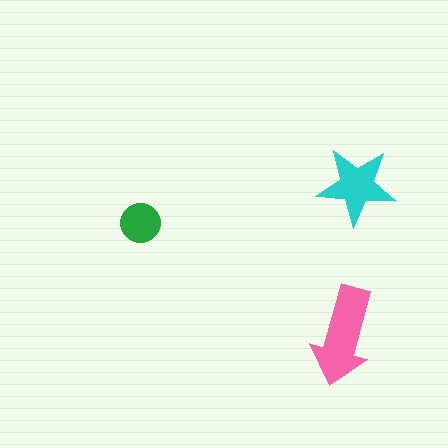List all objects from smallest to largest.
The green circle, the cyan star, the pink arrow.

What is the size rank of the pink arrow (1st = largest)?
1st.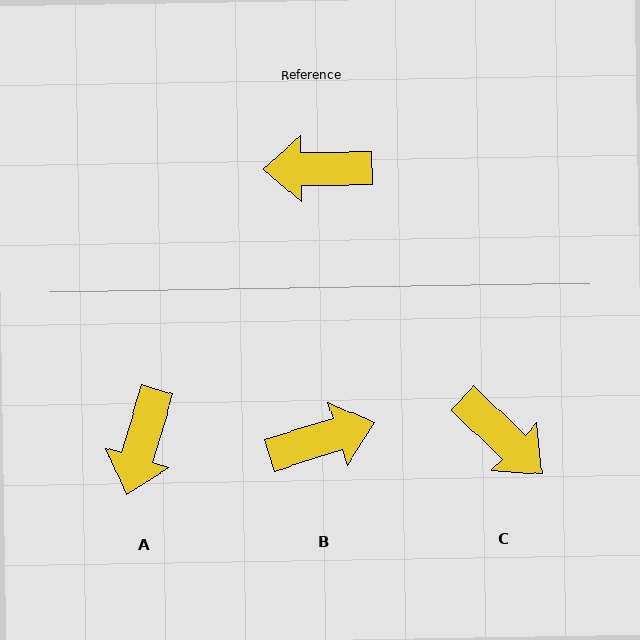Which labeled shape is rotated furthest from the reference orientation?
B, about 163 degrees away.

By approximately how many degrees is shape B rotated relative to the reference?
Approximately 163 degrees clockwise.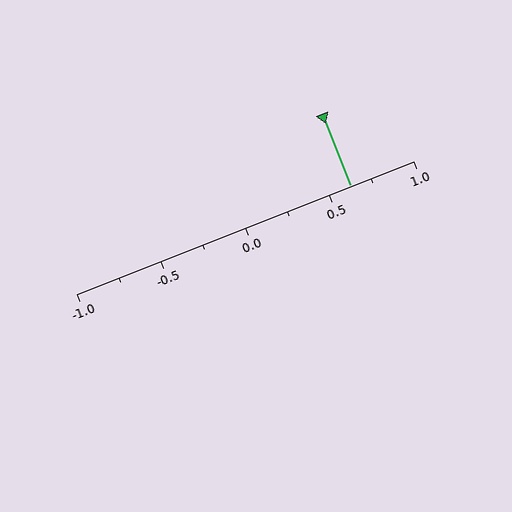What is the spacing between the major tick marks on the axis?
The major ticks are spaced 0.5 apart.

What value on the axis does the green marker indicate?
The marker indicates approximately 0.62.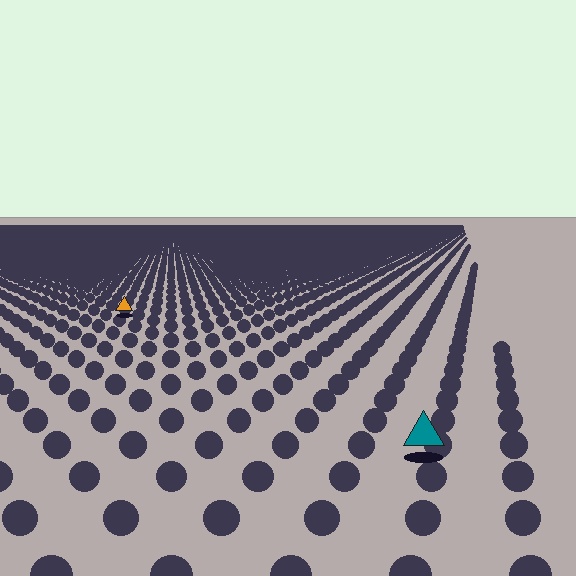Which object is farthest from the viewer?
The orange triangle is farthest from the viewer. It appears smaller and the ground texture around it is denser.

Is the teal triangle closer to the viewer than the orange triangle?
Yes. The teal triangle is closer — you can tell from the texture gradient: the ground texture is coarser near it.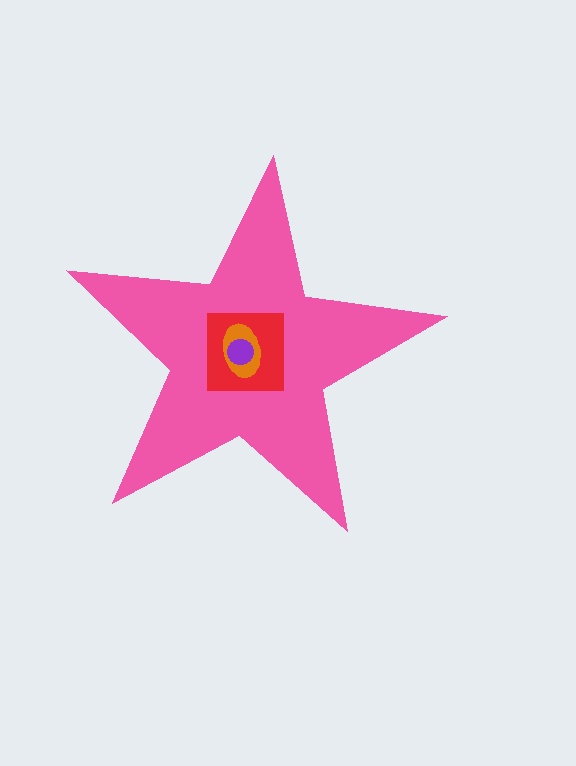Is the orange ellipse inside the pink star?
Yes.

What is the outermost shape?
The pink star.